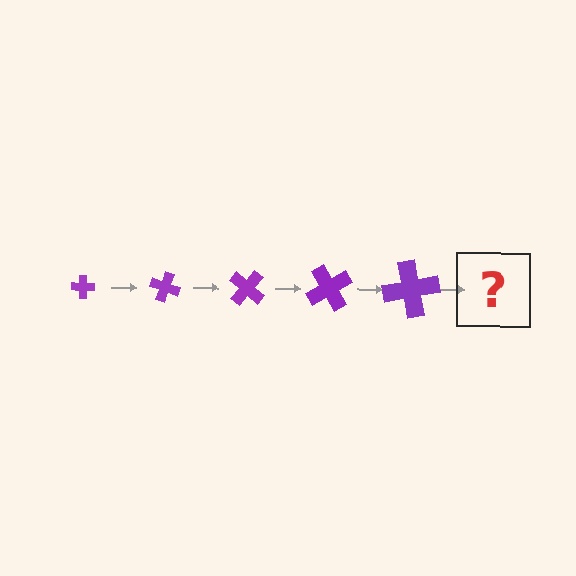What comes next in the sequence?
The next element should be a cross, larger than the previous one and rotated 100 degrees from the start.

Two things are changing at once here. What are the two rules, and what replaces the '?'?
The two rules are that the cross grows larger each step and it rotates 20 degrees each step. The '?' should be a cross, larger than the previous one and rotated 100 degrees from the start.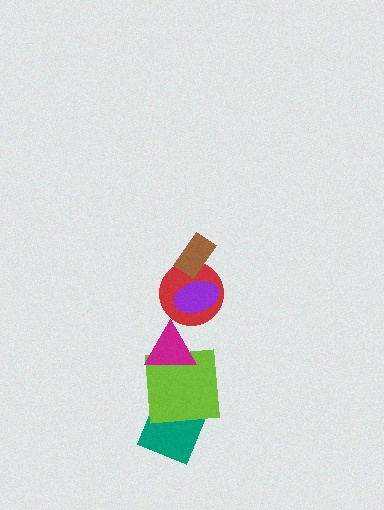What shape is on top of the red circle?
The purple ellipse is on top of the red circle.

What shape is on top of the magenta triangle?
The red circle is on top of the magenta triangle.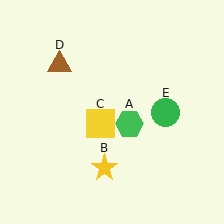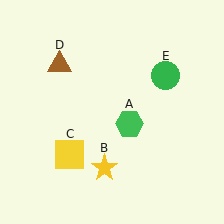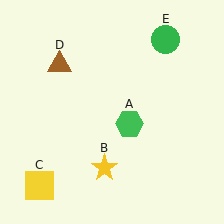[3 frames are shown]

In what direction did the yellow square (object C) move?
The yellow square (object C) moved down and to the left.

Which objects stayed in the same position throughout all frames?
Green hexagon (object A) and yellow star (object B) and brown triangle (object D) remained stationary.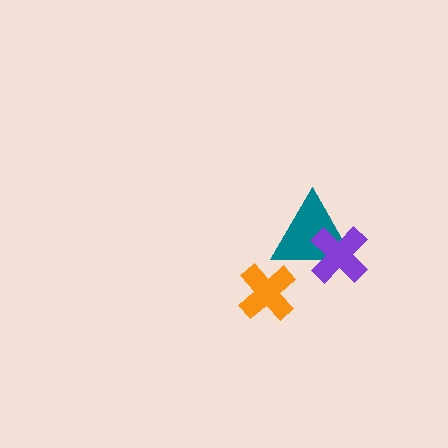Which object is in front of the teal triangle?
The purple cross is in front of the teal triangle.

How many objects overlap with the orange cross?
0 objects overlap with the orange cross.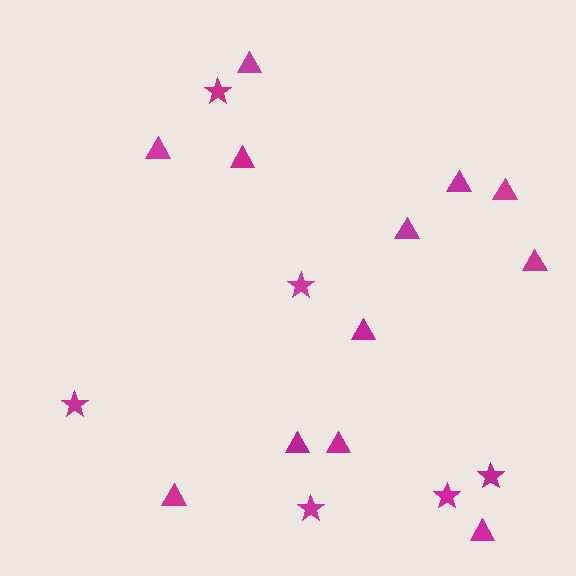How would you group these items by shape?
There are 2 groups: one group of triangles (12) and one group of stars (6).